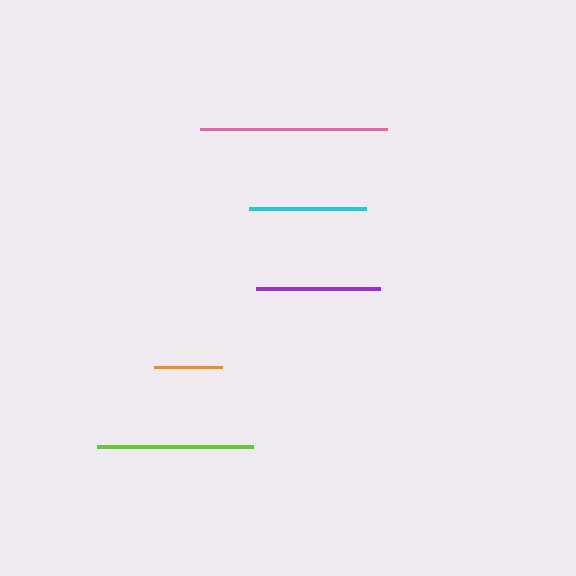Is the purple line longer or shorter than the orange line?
The purple line is longer than the orange line.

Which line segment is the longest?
The pink line is the longest at approximately 186 pixels.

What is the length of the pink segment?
The pink segment is approximately 186 pixels long.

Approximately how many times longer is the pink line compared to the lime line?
The pink line is approximately 1.2 times the length of the lime line.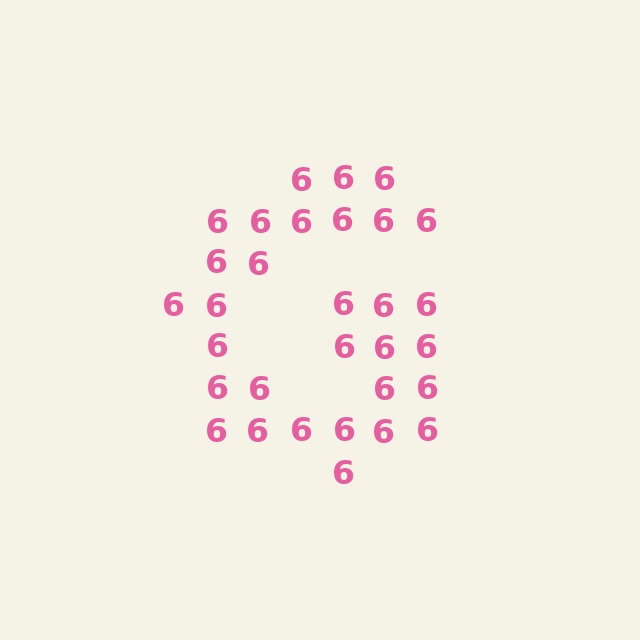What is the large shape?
The large shape is the letter G.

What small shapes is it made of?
It is made of small digit 6's.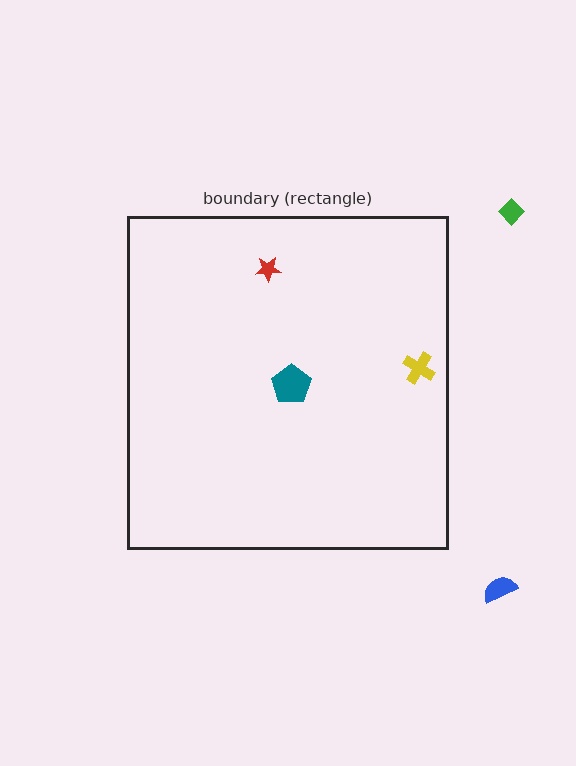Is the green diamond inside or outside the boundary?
Outside.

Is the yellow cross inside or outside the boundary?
Inside.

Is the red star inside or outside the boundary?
Inside.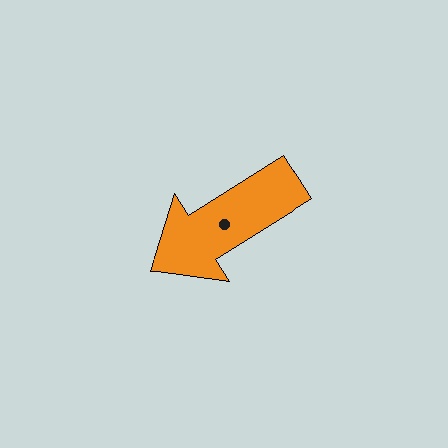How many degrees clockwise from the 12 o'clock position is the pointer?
Approximately 238 degrees.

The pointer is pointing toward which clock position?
Roughly 8 o'clock.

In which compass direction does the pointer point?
Southwest.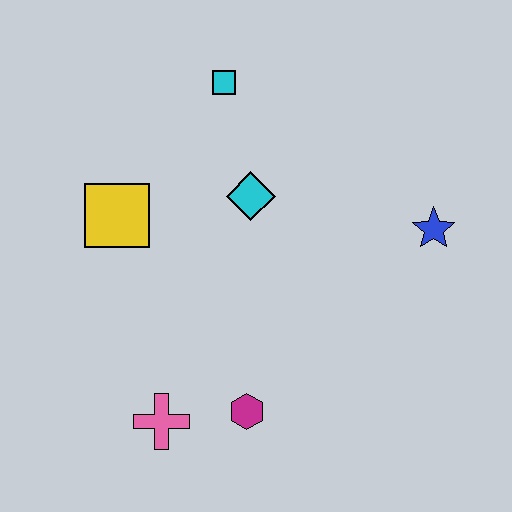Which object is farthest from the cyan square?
The pink cross is farthest from the cyan square.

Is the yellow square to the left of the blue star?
Yes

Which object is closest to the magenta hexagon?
The pink cross is closest to the magenta hexagon.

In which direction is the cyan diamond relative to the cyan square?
The cyan diamond is below the cyan square.